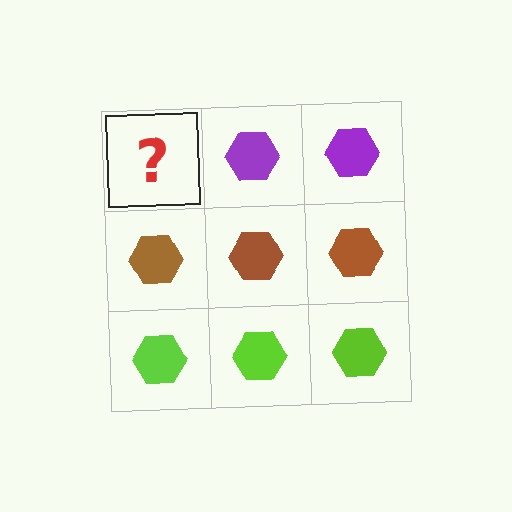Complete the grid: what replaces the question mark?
The question mark should be replaced with a purple hexagon.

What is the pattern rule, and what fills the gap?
The rule is that each row has a consistent color. The gap should be filled with a purple hexagon.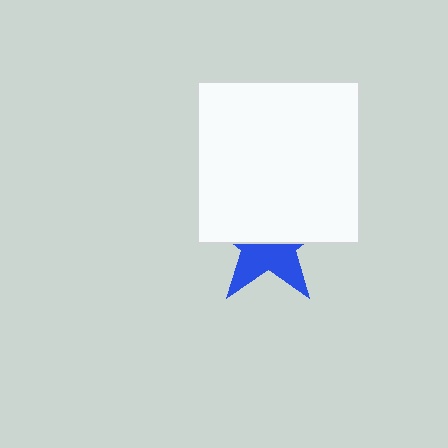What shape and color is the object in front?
The object in front is a white square.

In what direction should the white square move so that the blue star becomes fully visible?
The white square should move up. That is the shortest direction to clear the overlap and leave the blue star fully visible.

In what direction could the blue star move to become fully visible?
The blue star could move down. That would shift it out from behind the white square entirely.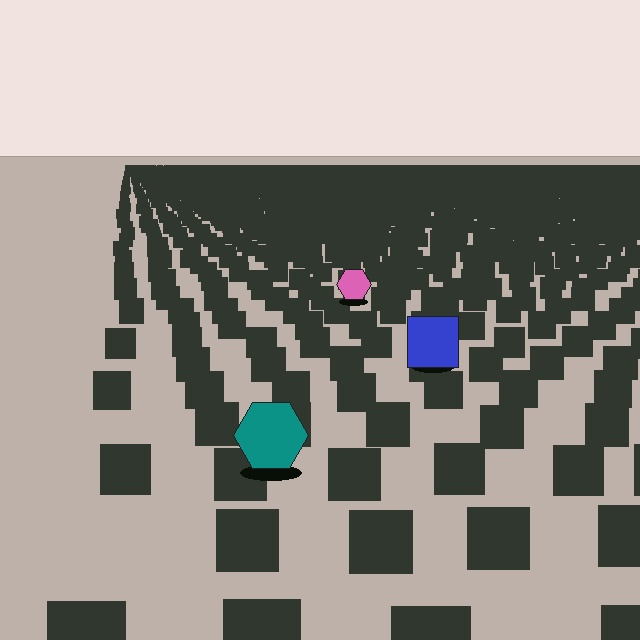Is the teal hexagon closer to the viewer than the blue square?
Yes. The teal hexagon is closer — you can tell from the texture gradient: the ground texture is coarser near it.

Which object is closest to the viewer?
The teal hexagon is closest. The texture marks near it are larger and more spread out.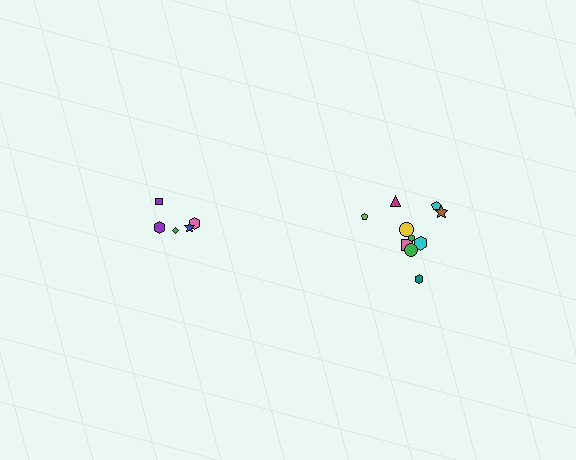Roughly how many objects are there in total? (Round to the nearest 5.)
Roughly 15 objects in total.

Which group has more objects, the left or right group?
The right group.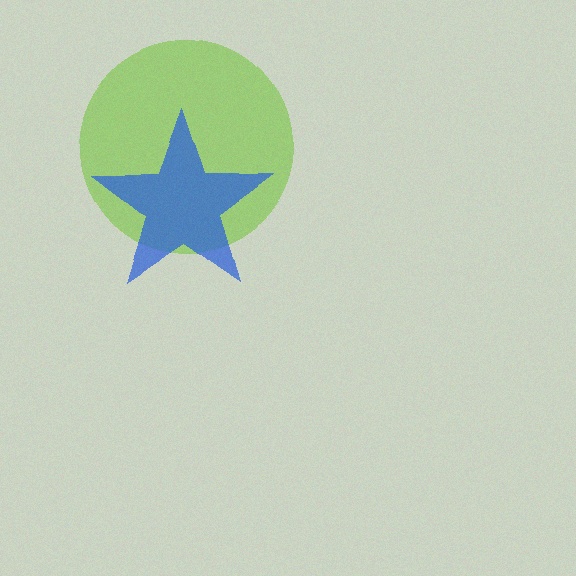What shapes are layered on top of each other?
The layered shapes are: a lime circle, a blue star.